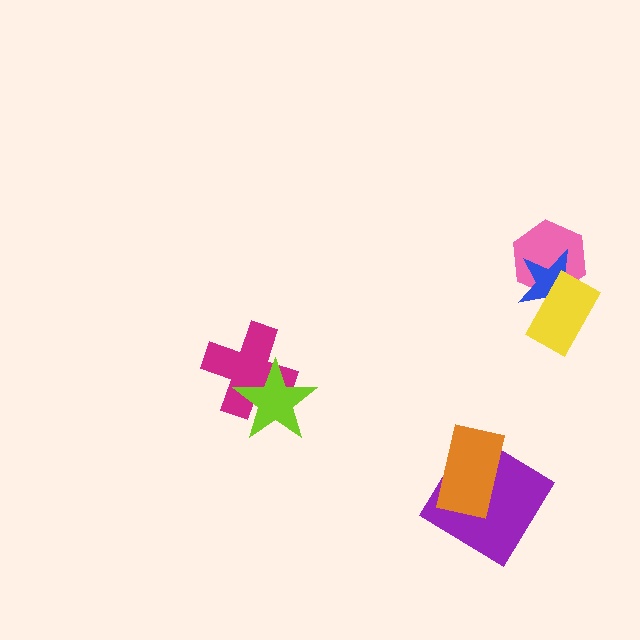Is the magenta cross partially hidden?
Yes, it is partially covered by another shape.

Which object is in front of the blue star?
The yellow rectangle is in front of the blue star.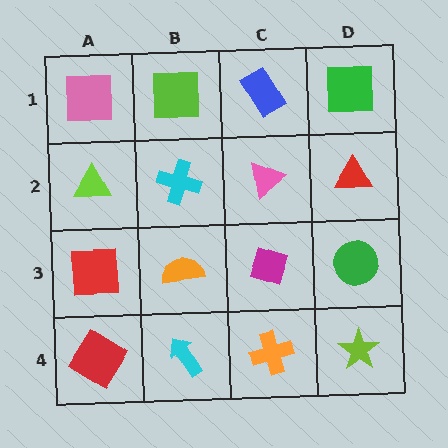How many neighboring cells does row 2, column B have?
4.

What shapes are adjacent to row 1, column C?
A pink triangle (row 2, column C), a lime square (row 1, column B), a green square (row 1, column D).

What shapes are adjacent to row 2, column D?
A green square (row 1, column D), a green circle (row 3, column D), a pink triangle (row 2, column C).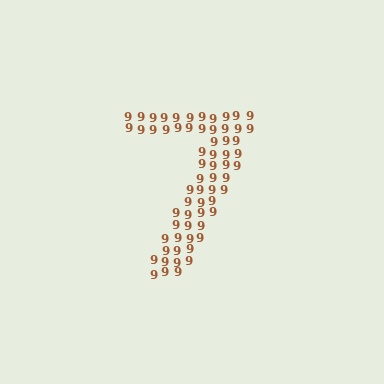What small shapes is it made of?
It is made of small digit 9's.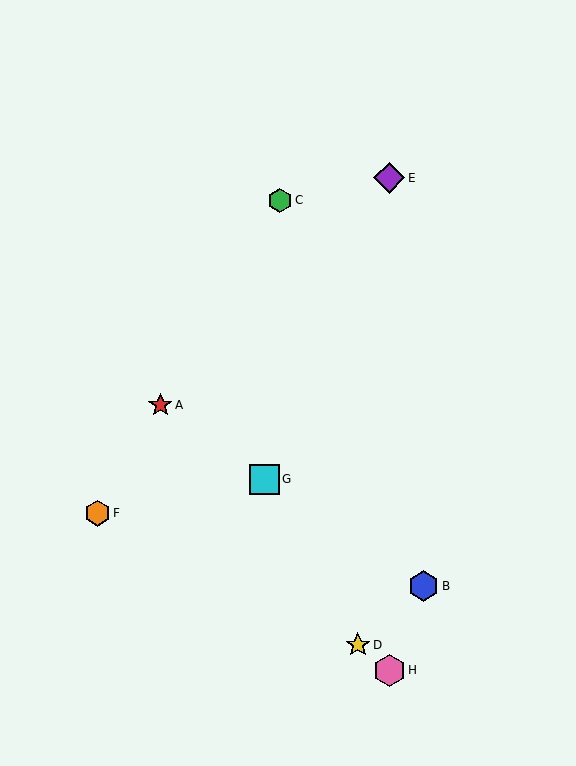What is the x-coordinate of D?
Object D is at x≈358.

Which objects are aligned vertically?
Objects E, H are aligned vertically.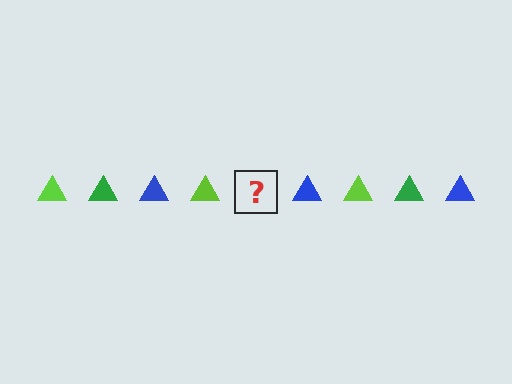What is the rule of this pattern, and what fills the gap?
The rule is that the pattern cycles through lime, green, blue triangles. The gap should be filled with a green triangle.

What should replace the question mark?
The question mark should be replaced with a green triangle.